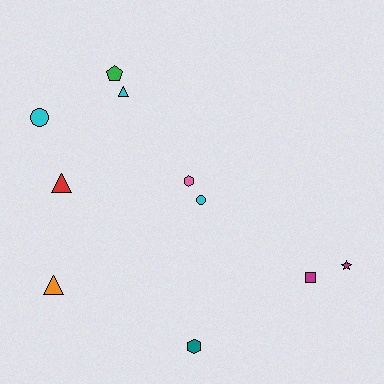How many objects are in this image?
There are 10 objects.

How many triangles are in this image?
There are 3 triangles.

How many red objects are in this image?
There is 1 red object.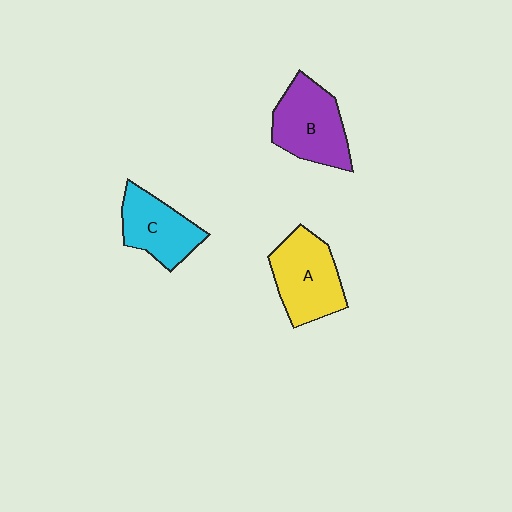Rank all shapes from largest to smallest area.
From largest to smallest: A (yellow), B (purple), C (cyan).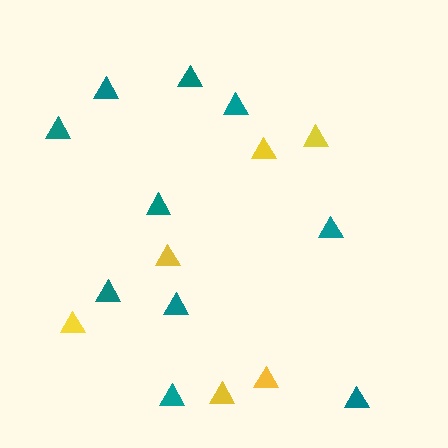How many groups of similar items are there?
There are 2 groups: one group of teal triangles (10) and one group of yellow triangles (6).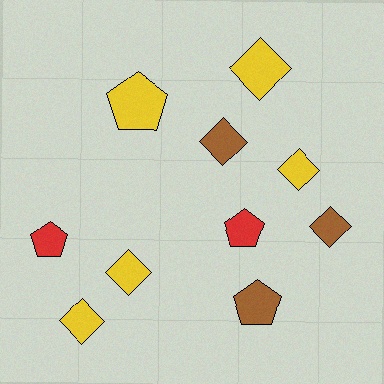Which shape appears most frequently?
Diamond, with 6 objects.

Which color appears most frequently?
Yellow, with 5 objects.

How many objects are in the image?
There are 10 objects.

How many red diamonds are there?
There are no red diamonds.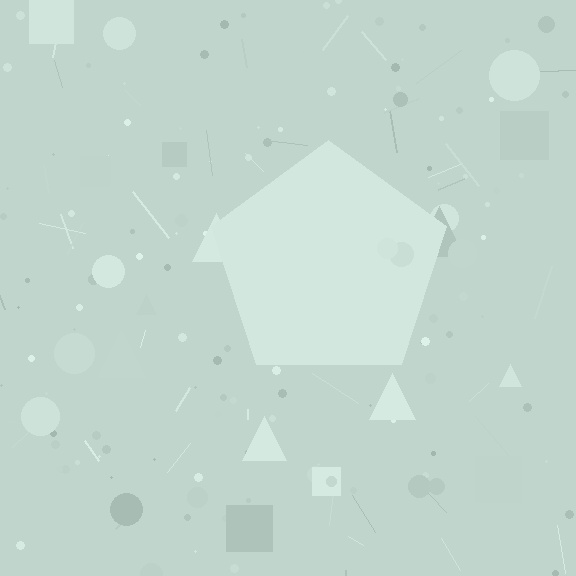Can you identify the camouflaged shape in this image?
The camouflaged shape is a pentagon.